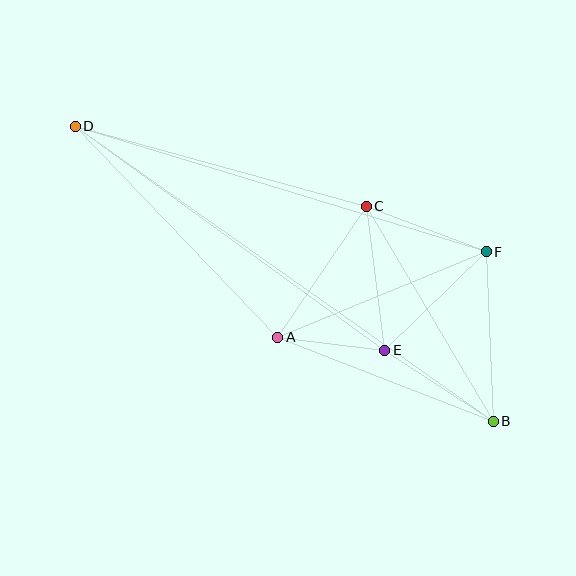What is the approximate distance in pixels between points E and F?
The distance between E and F is approximately 141 pixels.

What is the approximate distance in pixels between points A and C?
The distance between A and C is approximately 158 pixels.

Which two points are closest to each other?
Points A and E are closest to each other.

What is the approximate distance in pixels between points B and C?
The distance between B and C is approximately 250 pixels.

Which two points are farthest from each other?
Points B and D are farthest from each other.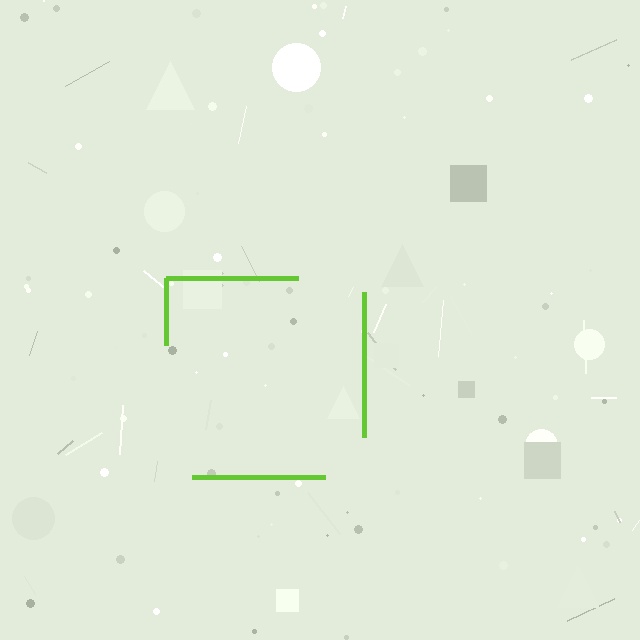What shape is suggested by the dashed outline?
The dashed outline suggests a square.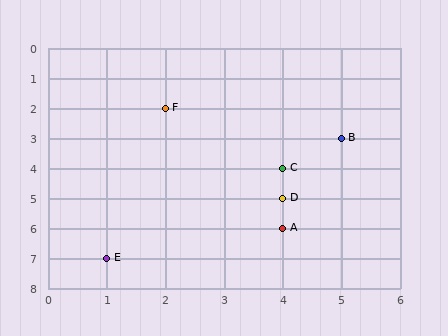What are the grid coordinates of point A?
Point A is at grid coordinates (4, 6).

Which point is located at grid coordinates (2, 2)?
Point F is at (2, 2).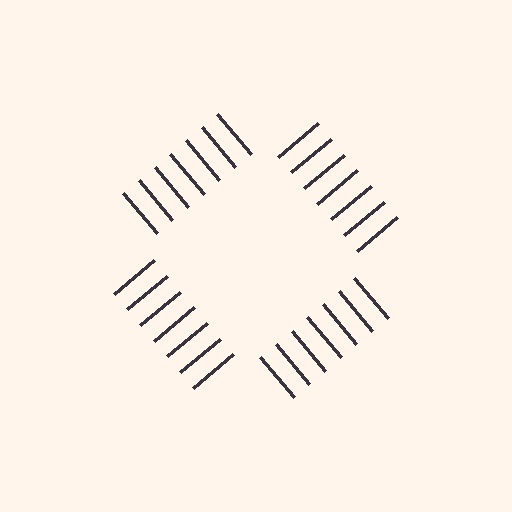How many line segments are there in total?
28 — 7 along each of the 4 edges.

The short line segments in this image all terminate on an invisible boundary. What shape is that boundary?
An illusory square — the line segments terminate on its edges but no continuous stroke is drawn.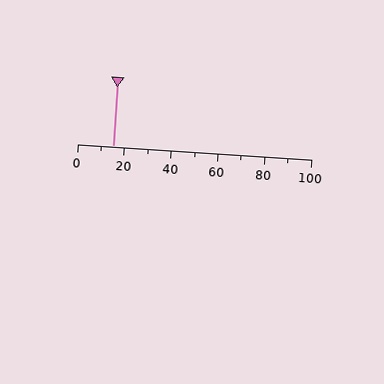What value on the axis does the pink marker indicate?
The marker indicates approximately 15.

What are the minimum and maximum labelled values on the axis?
The axis runs from 0 to 100.